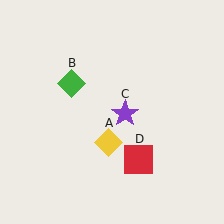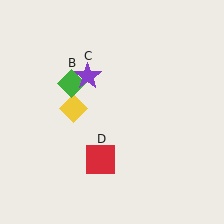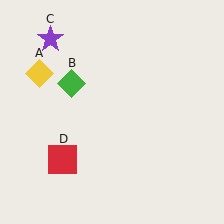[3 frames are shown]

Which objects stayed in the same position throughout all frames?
Green diamond (object B) remained stationary.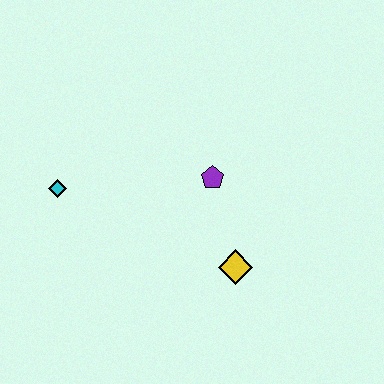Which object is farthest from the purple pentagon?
The cyan diamond is farthest from the purple pentagon.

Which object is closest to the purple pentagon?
The yellow diamond is closest to the purple pentagon.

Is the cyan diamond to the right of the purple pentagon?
No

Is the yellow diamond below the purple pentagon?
Yes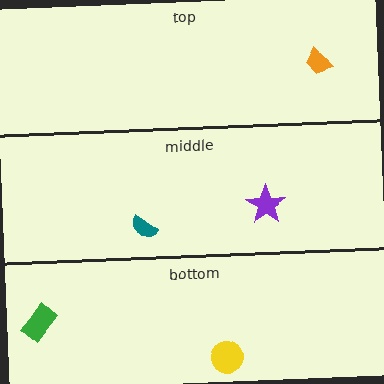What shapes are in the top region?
The orange trapezoid.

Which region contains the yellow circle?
The bottom region.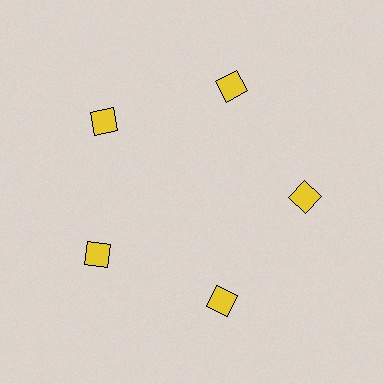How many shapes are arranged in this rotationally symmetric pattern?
There are 5 shapes, arranged in 5 groups of 1.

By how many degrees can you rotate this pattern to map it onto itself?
The pattern maps onto itself every 72 degrees of rotation.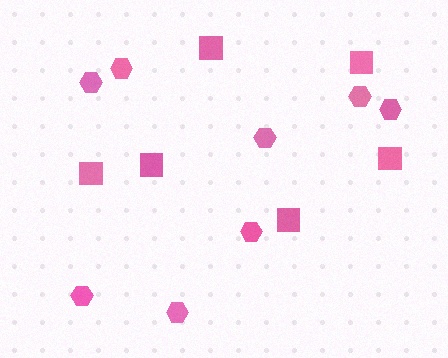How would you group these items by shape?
There are 2 groups: one group of hexagons (8) and one group of squares (6).